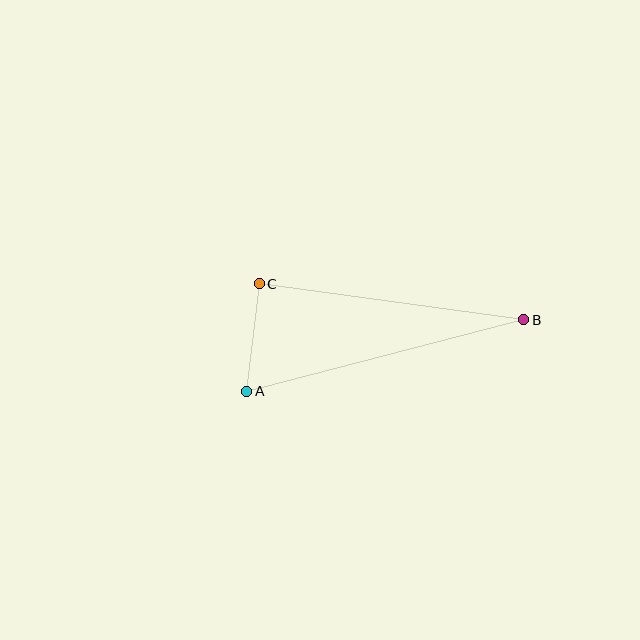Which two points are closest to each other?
Points A and C are closest to each other.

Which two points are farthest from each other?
Points A and B are farthest from each other.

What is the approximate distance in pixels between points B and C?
The distance between B and C is approximately 267 pixels.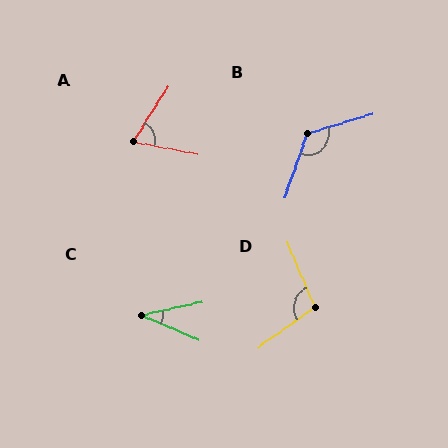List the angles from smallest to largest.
C (36°), A (69°), D (103°), B (126°).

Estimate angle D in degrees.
Approximately 103 degrees.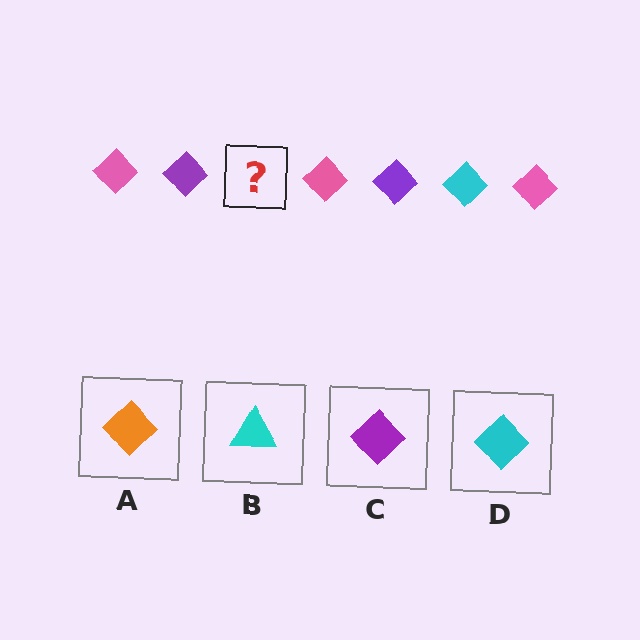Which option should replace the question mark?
Option D.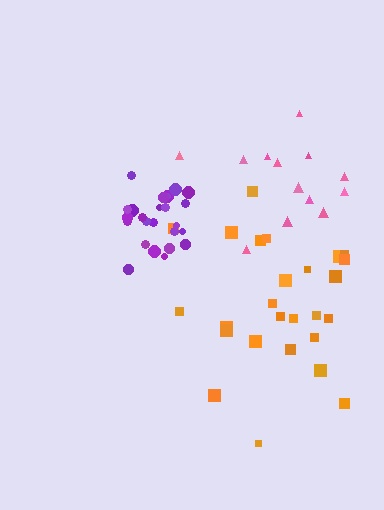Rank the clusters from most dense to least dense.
purple, orange, pink.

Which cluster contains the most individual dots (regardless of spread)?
Orange (27).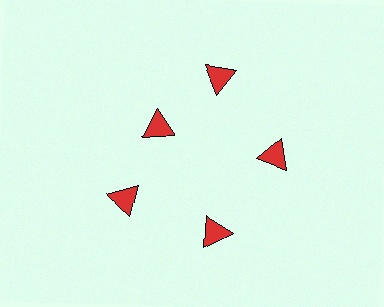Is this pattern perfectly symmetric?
No. The 5 red triangles are arranged in a ring, but one element near the 10 o'clock position is pulled inward toward the center, breaking the 5-fold rotational symmetry.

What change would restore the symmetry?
The symmetry would be restored by moving it outward, back onto the ring so that all 5 triangles sit at equal angles and equal distance from the center.